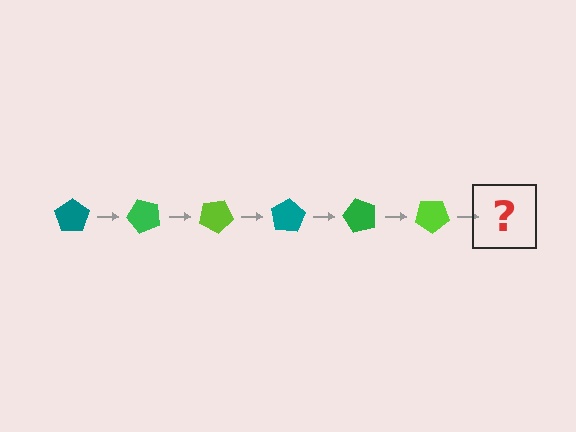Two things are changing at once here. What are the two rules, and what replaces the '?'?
The two rules are that it rotates 50 degrees each step and the color cycles through teal, green, and lime. The '?' should be a teal pentagon, rotated 300 degrees from the start.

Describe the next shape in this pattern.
It should be a teal pentagon, rotated 300 degrees from the start.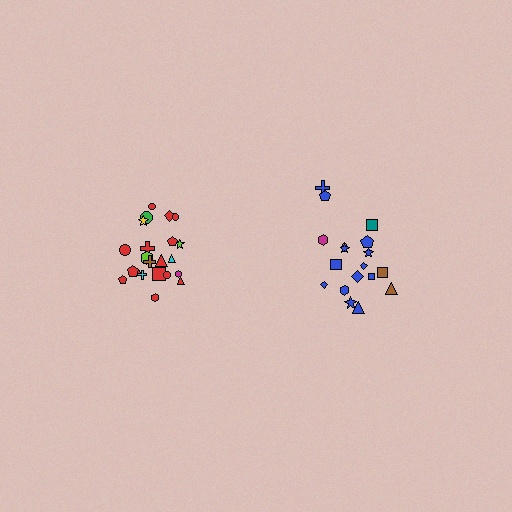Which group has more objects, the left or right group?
The left group.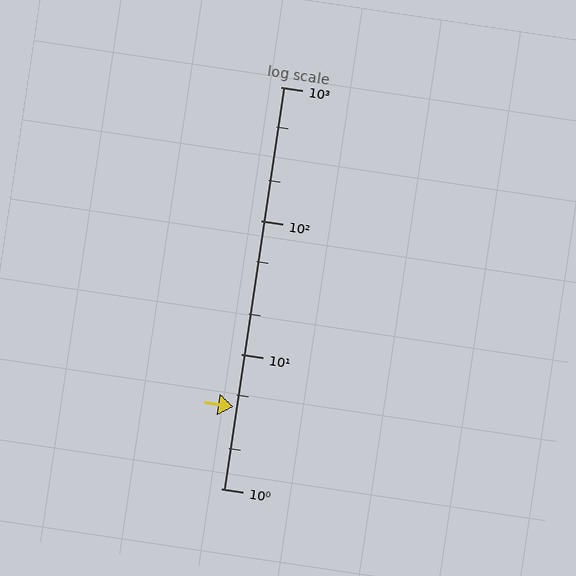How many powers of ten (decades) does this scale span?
The scale spans 3 decades, from 1 to 1000.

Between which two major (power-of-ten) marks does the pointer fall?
The pointer is between 1 and 10.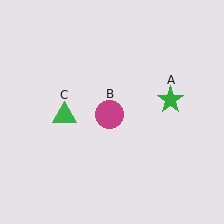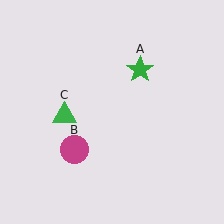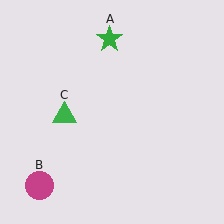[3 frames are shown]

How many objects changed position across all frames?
2 objects changed position: green star (object A), magenta circle (object B).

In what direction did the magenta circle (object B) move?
The magenta circle (object B) moved down and to the left.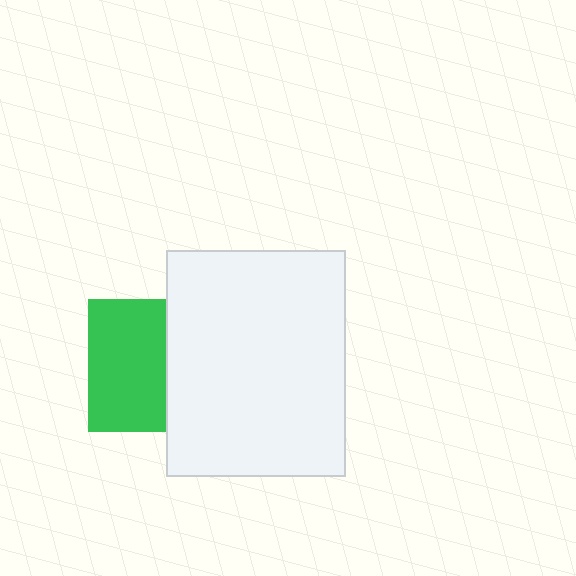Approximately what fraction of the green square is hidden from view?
Roughly 41% of the green square is hidden behind the white rectangle.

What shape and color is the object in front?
The object in front is a white rectangle.